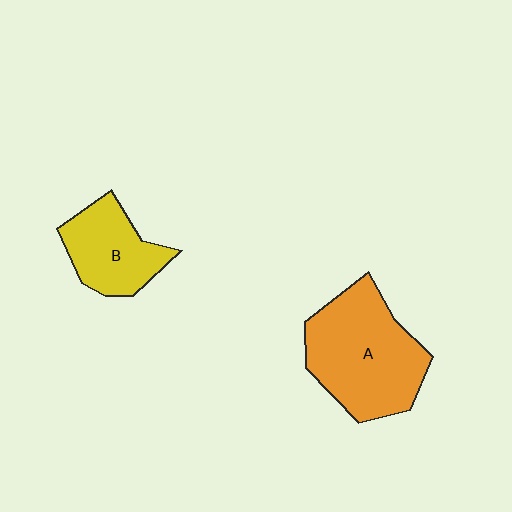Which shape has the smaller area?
Shape B (yellow).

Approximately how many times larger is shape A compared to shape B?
Approximately 1.7 times.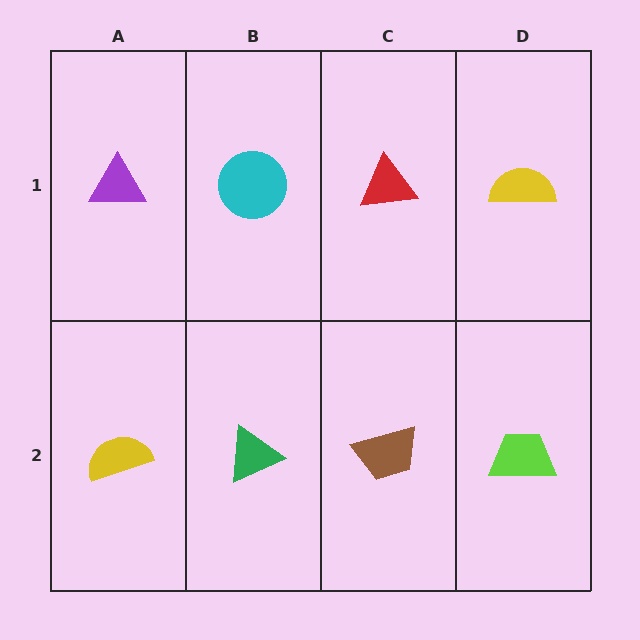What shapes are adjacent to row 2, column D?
A yellow semicircle (row 1, column D), a brown trapezoid (row 2, column C).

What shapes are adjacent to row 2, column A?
A purple triangle (row 1, column A), a green triangle (row 2, column B).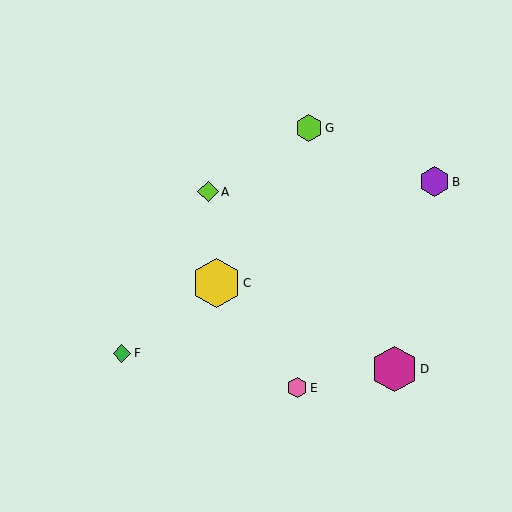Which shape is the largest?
The yellow hexagon (labeled C) is the largest.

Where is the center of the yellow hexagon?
The center of the yellow hexagon is at (216, 283).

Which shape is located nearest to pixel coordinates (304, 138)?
The lime hexagon (labeled G) at (309, 128) is nearest to that location.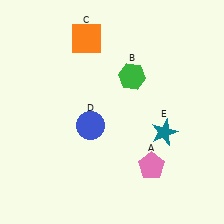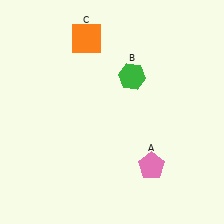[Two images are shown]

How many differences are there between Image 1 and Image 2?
There are 2 differences between the two images.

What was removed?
The blue circle (D), the teal star (E) were removed in Image 2.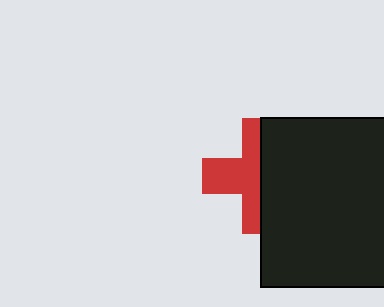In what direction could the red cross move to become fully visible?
The red cross could move left. That would shift it out from behind the black square entirely.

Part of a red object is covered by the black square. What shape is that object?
It is a cross.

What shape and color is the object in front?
The object in front is a black square.